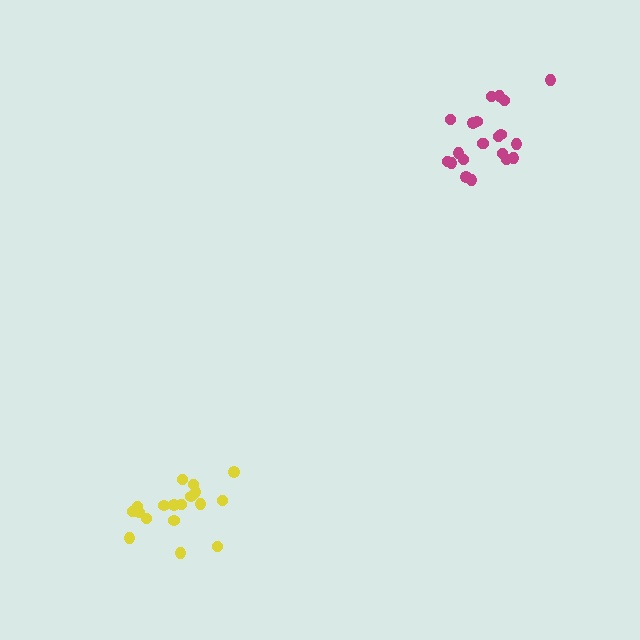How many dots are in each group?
Group 1: 21 dots, Group 2: 18 dots (39 total).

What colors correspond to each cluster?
The clusters are colored: magenta, yellow.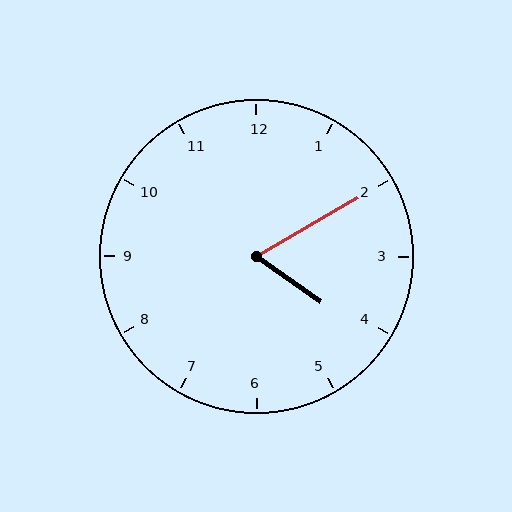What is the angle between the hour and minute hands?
Approximately 65 degrees.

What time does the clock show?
4:10.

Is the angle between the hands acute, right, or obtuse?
It is acute.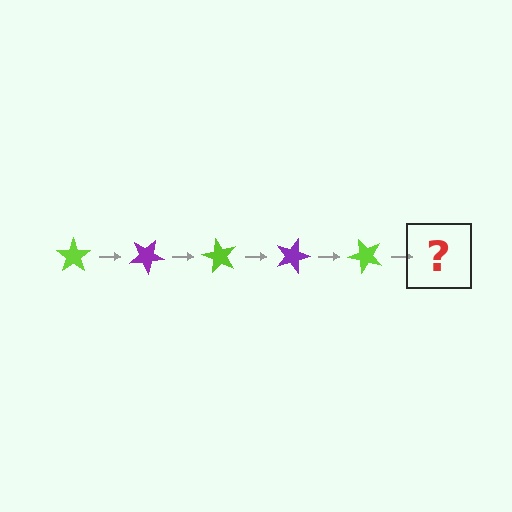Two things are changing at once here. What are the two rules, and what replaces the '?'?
The two rules are that it rotates 30 degrees each step and the color cycles through lime and purple. The '?' should be a purple star, rotated 150 degrees from the start.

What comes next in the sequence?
The next element should be a purple star, rotated 150 degrees from the start.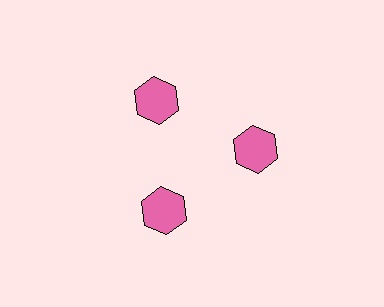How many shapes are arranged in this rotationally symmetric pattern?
There are 3 shapes, arranged in 3 groups of 1.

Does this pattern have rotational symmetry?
Yes, this pattern has 3-fold rotational symmetry. It looks the same after rotating 120 degrees around the center.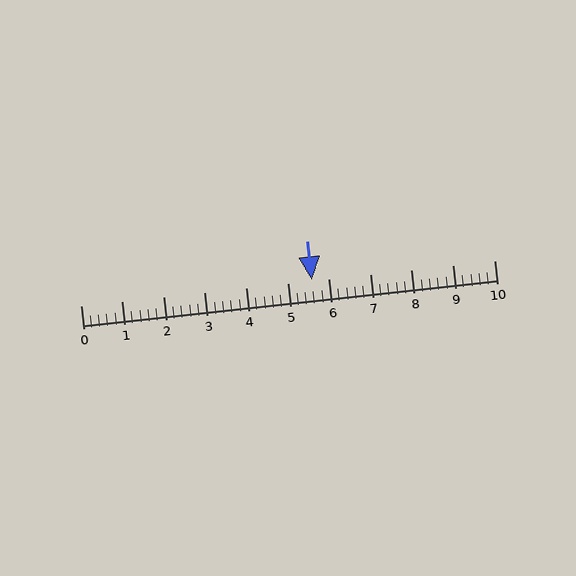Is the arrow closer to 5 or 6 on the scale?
The arrow is closer to 6.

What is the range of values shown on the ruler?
The ruler shows values from 0 to 10.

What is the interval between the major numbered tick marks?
The major tick marks are spaced 1 units apart.